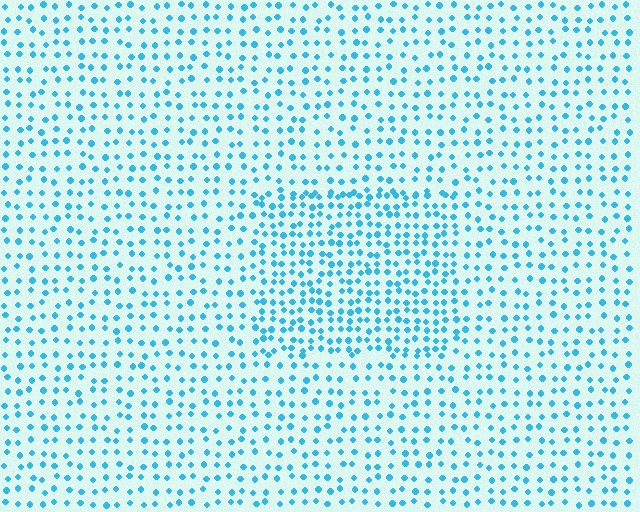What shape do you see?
I see a rectangle.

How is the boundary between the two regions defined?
The boundary is defined by a change in element density (approximately 1.7x ratio). All elements are the same color, size, and shape.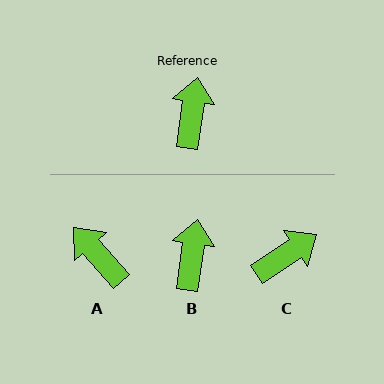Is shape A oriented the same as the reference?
No, it is off by about 50 degrees.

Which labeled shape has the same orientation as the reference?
B.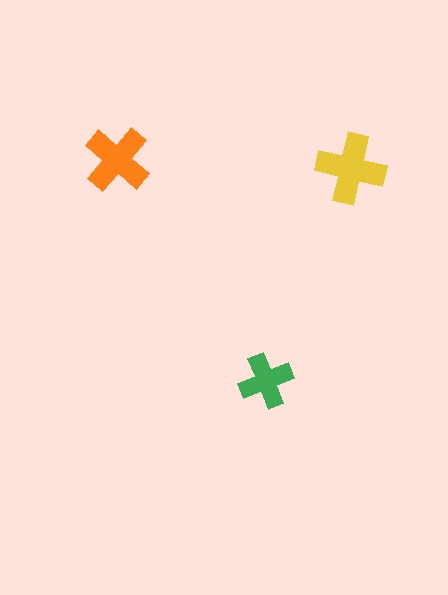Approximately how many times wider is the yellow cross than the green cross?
About 1.5 times wider.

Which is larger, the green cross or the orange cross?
The orange one.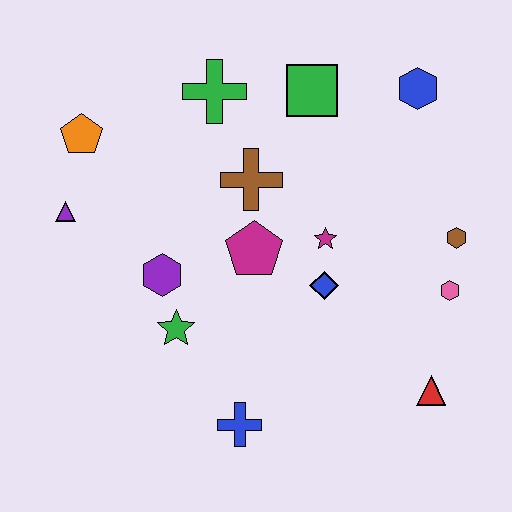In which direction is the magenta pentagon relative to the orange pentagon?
The magenta pentagon is to the right of the orange pentagon.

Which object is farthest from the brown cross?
The red triangle is farthest from the brown cross.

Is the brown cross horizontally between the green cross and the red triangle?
Yes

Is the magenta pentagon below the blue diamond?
No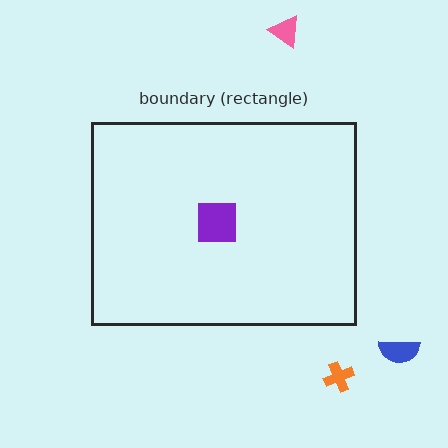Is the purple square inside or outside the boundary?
Inside.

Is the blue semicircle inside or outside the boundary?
Outside.